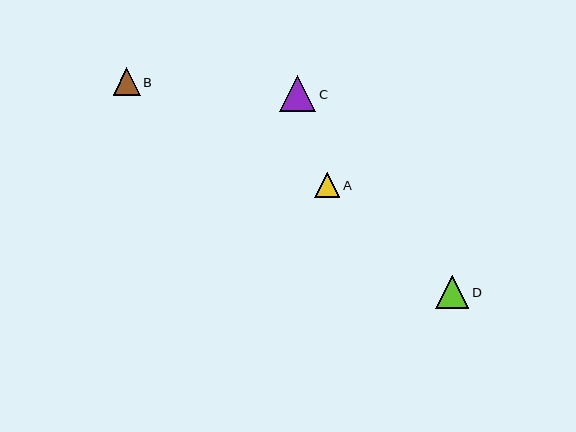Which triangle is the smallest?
Triangle A is the smallest with a size of approximately 25 pixels.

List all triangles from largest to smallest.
From largest to smallest: C, D, B, A.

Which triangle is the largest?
Triangle C is the largest with a size of approximately 37 pixels.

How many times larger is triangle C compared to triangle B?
Triangle C is approximately 1.3 times the size of triangle B.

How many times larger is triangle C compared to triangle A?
Triangle C is approximately 1.5 times the size of triangle A.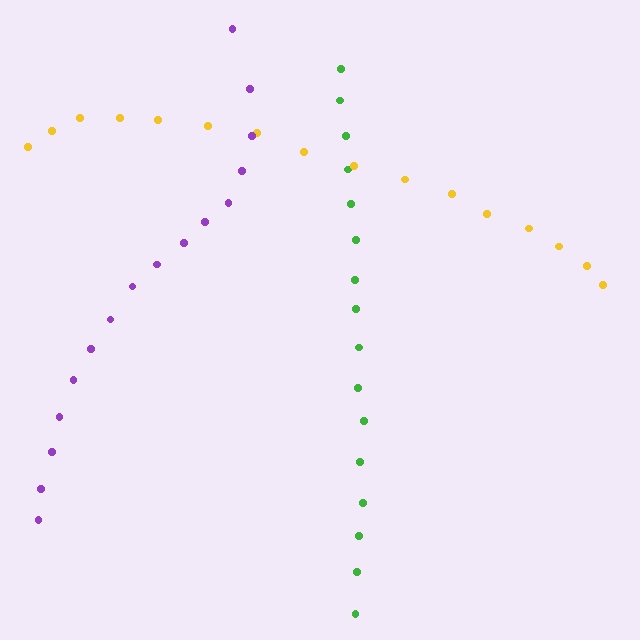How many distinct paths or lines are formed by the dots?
There are 3 distinct paths.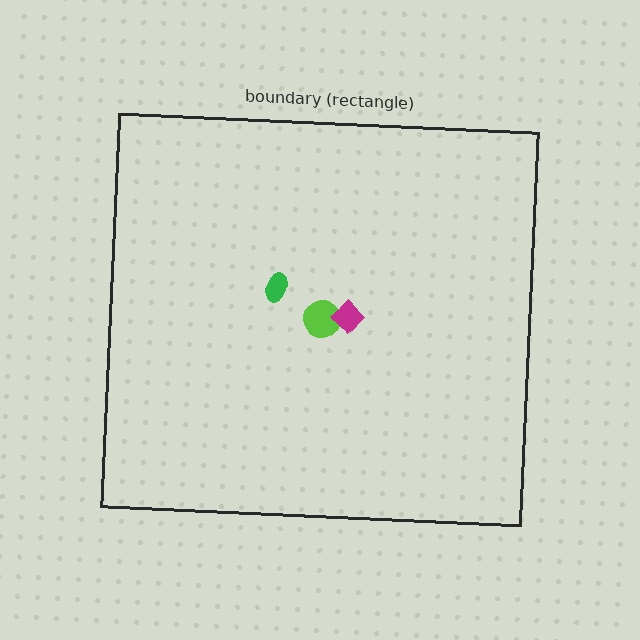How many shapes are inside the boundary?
3 inside, 0 outside.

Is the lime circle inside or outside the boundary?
Inside.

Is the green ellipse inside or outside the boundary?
Inside.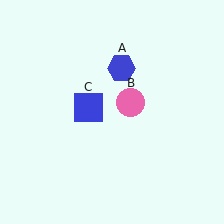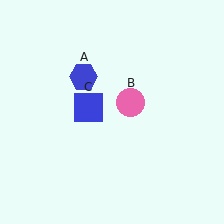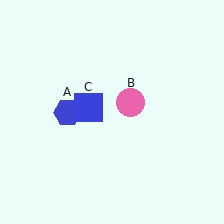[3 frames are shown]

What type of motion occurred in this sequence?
The blue hexagon (object A) rotated counterclockwise around the center of the scene.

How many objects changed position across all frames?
1 object changed position: blue hexagon (object A).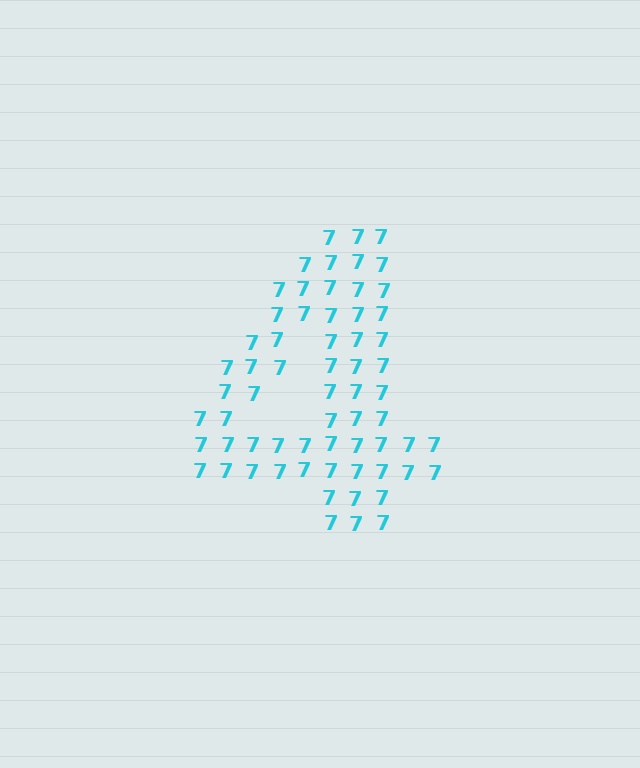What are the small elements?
The small elements are digit 7's.